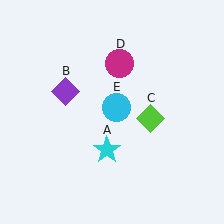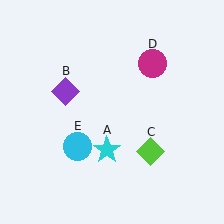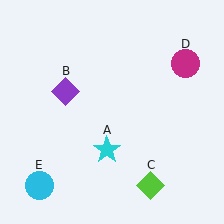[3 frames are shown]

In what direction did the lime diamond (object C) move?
The lime diamond (object C) moved down.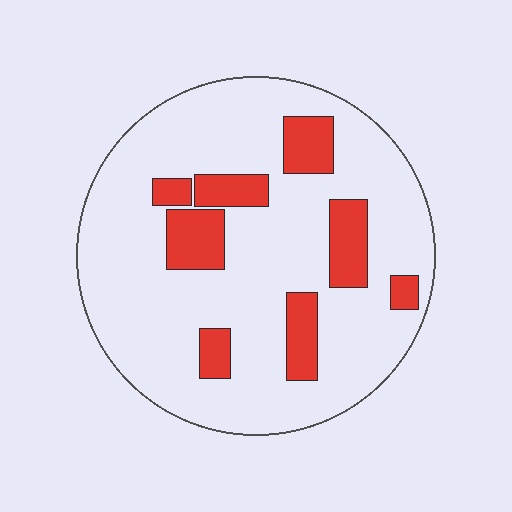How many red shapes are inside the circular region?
8.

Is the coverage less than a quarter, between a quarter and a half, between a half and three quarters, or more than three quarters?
Less than a quarter.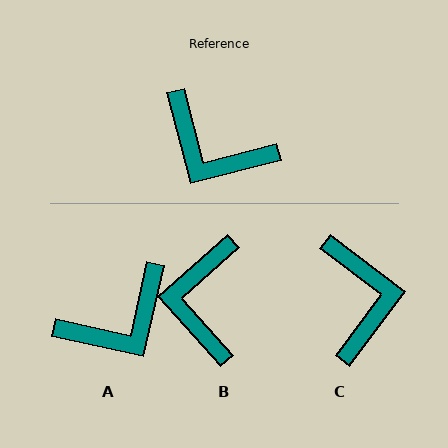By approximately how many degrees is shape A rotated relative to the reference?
Approximately 63 degrees counter-clockwise.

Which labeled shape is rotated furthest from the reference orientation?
C, about 129 degrees away.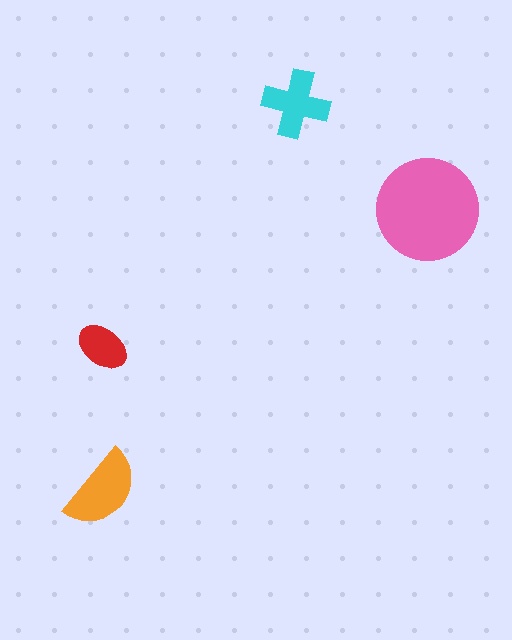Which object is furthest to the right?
The pink circle is rightmost.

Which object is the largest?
The pink circle.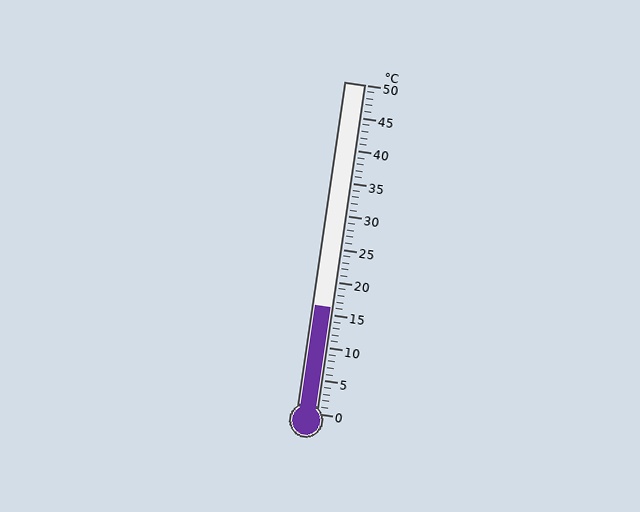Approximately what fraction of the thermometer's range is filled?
The thermometer is filled to approximately 30% of its range.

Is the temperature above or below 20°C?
The temperature is below 20°C.